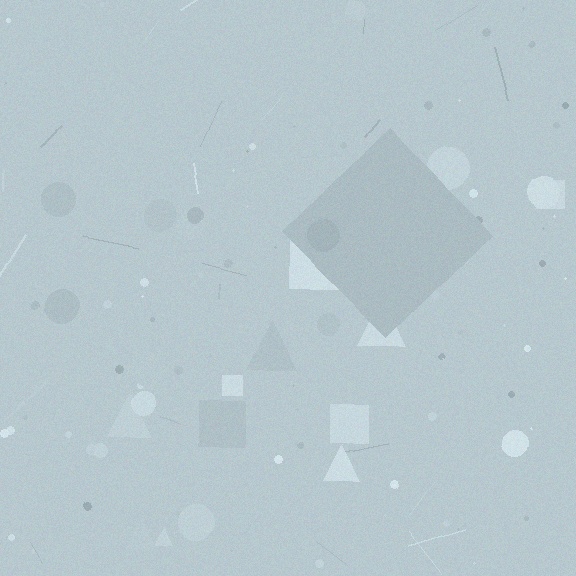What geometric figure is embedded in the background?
A diamond is embedded in the background.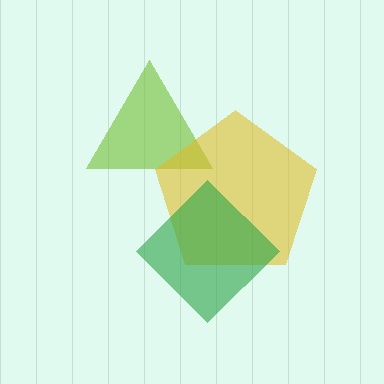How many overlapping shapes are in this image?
There are 3 overlapping shapes in the image.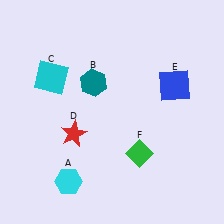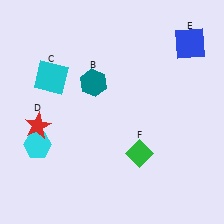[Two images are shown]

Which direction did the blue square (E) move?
The blue square (E) moved up.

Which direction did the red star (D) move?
The red star (D) moved left.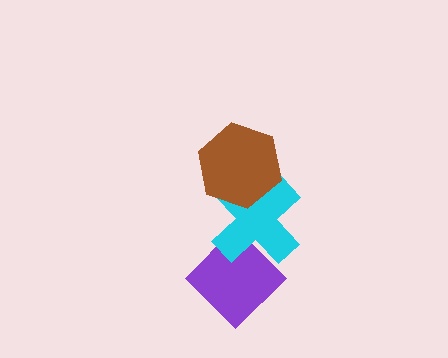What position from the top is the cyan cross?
The cyan cross is 2nd from the top.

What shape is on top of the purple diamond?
The cyan cross is on top of the purple diamond.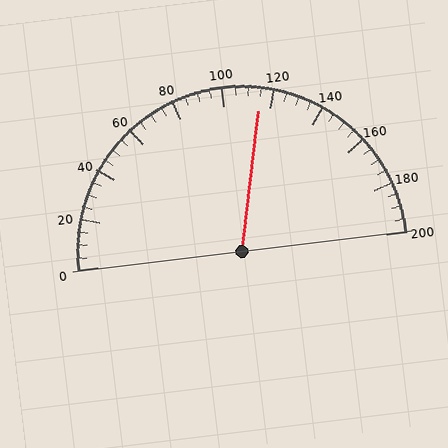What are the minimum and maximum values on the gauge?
The gauge ranges from 0 to 200.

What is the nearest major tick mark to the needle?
The nearest major tick mark is 120.